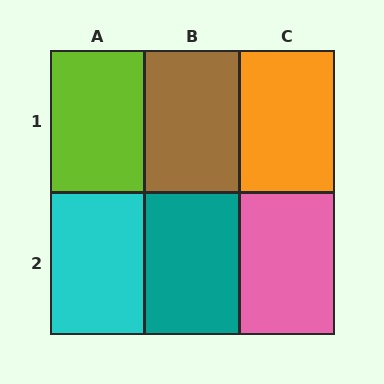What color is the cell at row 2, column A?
Cyan.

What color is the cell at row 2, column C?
Pink.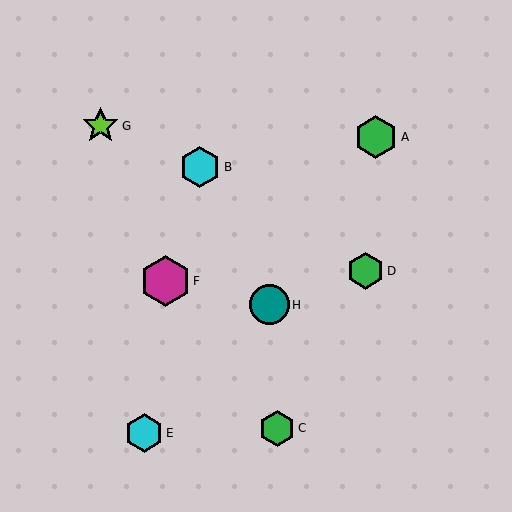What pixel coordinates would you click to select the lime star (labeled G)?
Click at (101, 126) to select the lime star G.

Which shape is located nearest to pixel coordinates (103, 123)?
The lime star (labeled G) at (101, 126) is nearest to that location.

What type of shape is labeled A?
Shape A is a green hexagon.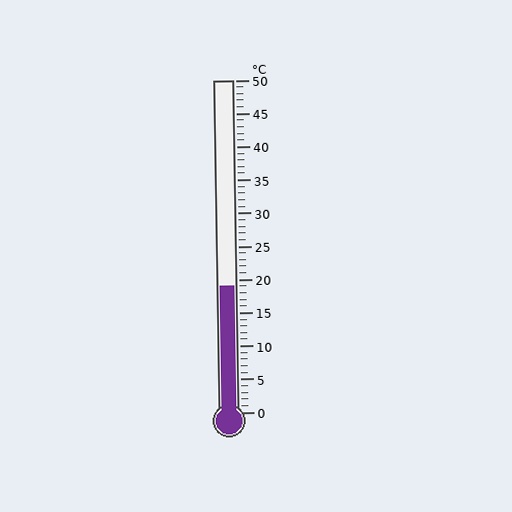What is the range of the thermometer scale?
The thermometer scale ranges from 0°C to 50°C.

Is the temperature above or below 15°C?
The temperature is above 15°C.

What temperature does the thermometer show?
The thermometer shows approximately 19°C.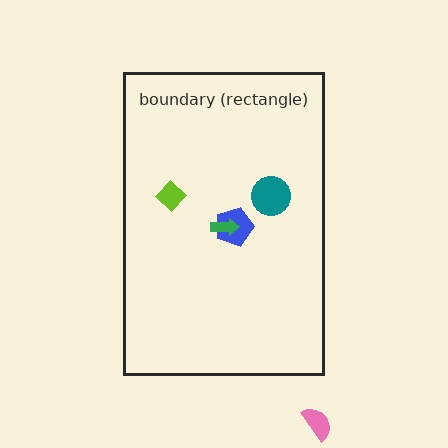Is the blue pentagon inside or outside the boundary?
Inside.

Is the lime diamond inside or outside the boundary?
Inside.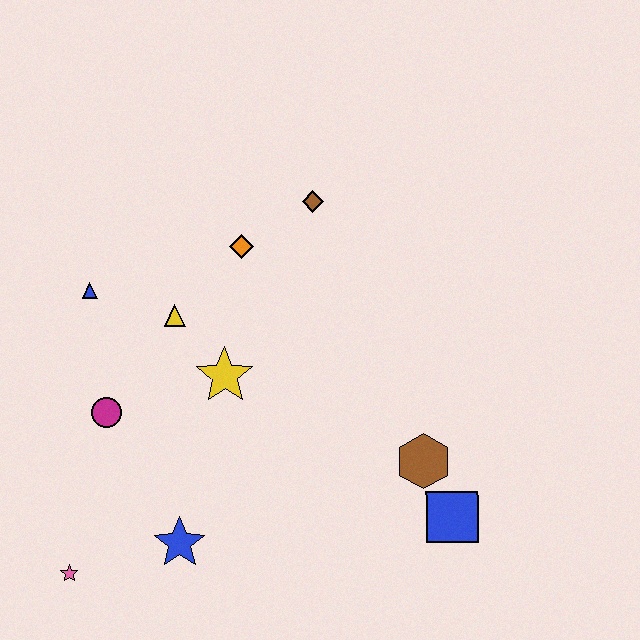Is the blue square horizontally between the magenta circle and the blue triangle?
No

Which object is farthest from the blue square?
The blue triangle is farthest from the blue square.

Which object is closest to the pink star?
The blue star is closest to the pink star.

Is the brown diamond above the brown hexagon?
Yes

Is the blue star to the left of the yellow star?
Yes